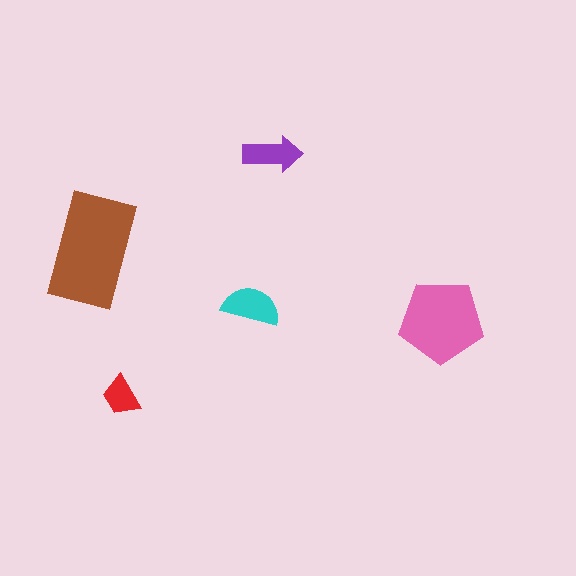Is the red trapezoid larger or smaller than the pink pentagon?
Smaller.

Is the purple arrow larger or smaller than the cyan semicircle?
Smaller.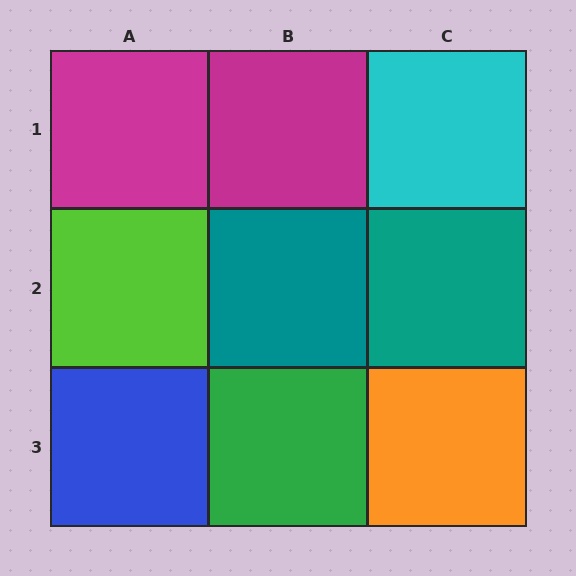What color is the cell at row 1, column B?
Magenta.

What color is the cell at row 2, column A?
Lime.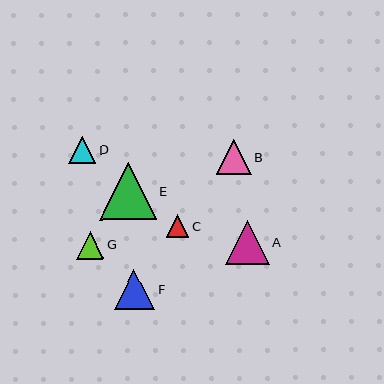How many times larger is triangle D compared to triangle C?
Triangle D is approximately 1.2 times the size of triangle C.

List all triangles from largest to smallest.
From largest to smallest: E, A, F, B, G, D, C.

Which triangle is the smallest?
Triangle C is the smallest with a size of approximately 23 pixels.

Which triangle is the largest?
Triangle E is the largest with a size of approximately 57 pixels.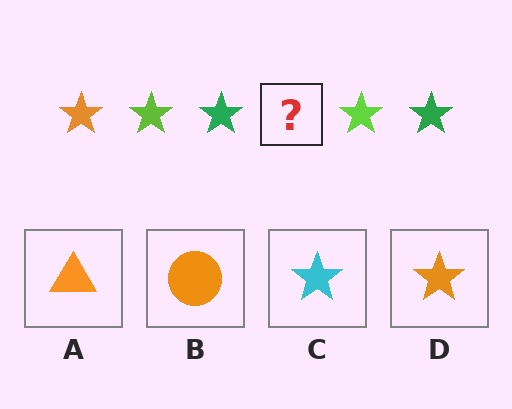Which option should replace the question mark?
Option D.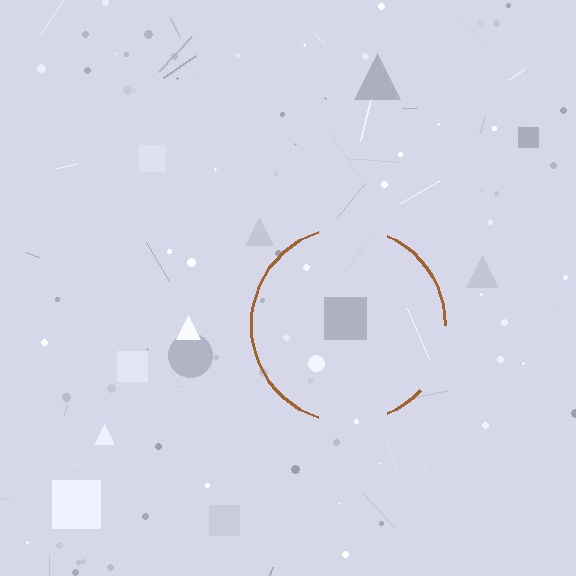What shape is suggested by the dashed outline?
The dashed outline suggests a circle.